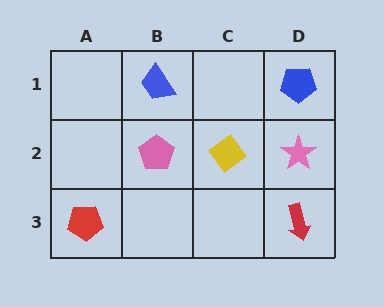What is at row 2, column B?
A pink pentagon.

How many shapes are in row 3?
2 shapes.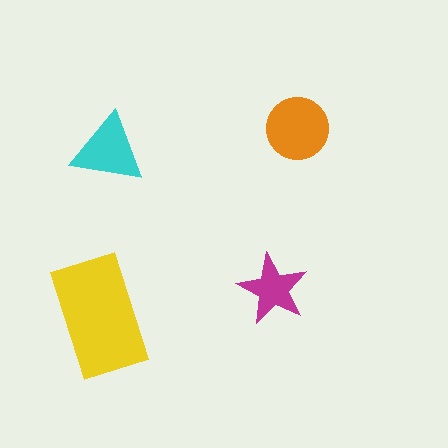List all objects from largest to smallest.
The yellow rectangle, the orange circle, the cyan triangle, the magenta star.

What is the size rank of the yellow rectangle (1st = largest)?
1st.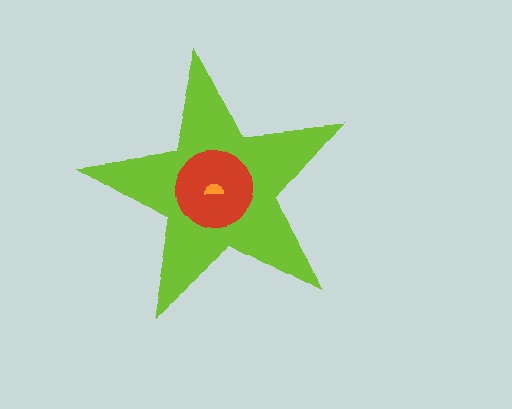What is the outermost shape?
The lime star.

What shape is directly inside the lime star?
The red circle.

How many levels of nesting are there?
3.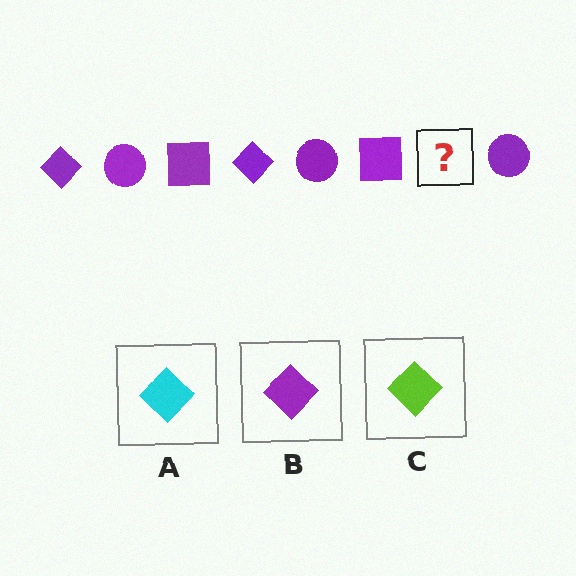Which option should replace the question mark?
Option B.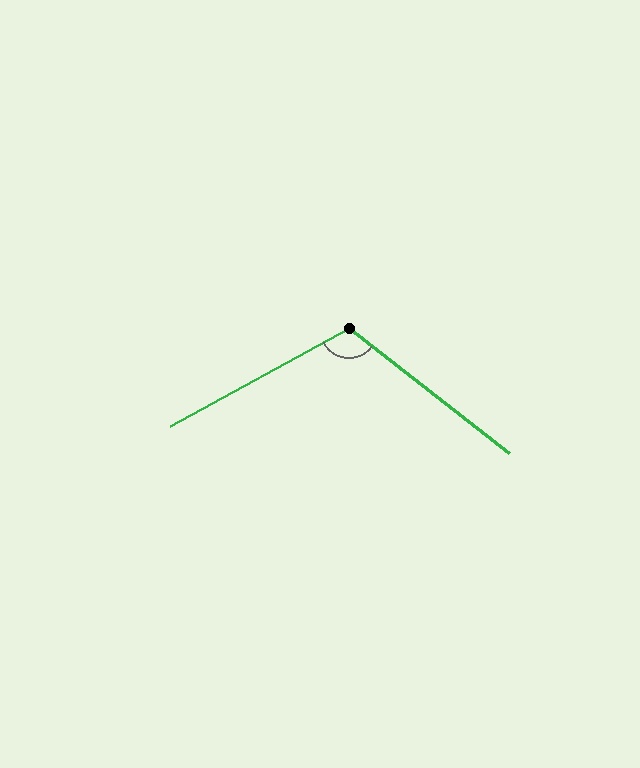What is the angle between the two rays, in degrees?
Approximately 113 degrees.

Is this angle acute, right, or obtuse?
It is obtuse.